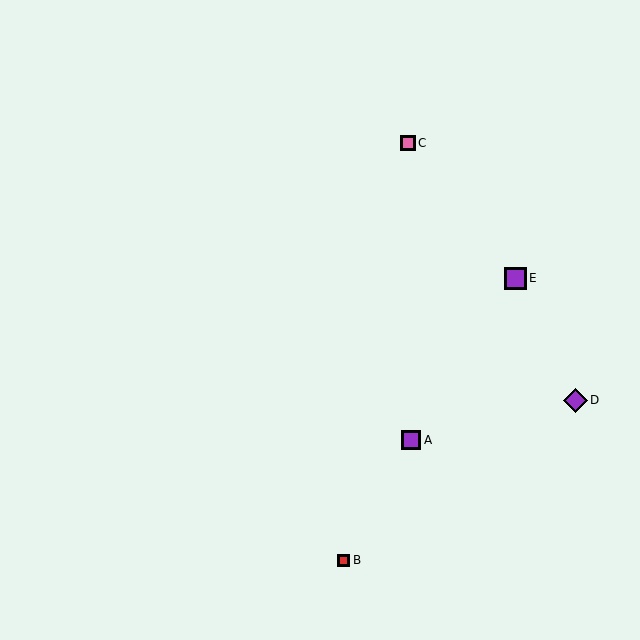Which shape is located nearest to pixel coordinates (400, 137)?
The pink square (labeled C) at (408, 143) is nearest to that location.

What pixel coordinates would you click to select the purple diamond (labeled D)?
Click at (575, 400) to select the purple diamond D.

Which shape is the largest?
The purple diamond (labeled D) is the largest.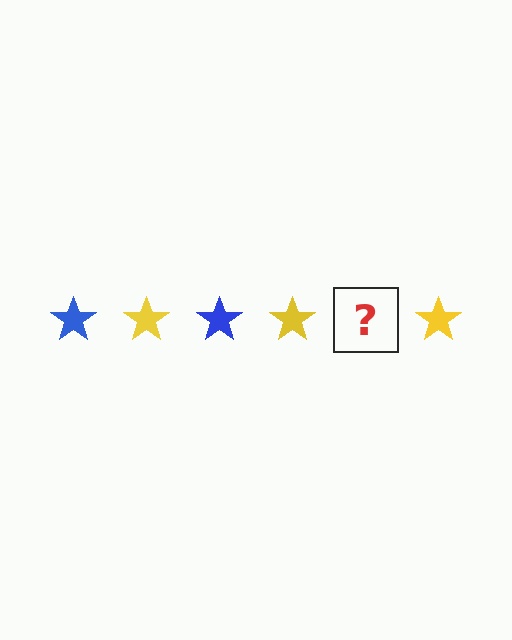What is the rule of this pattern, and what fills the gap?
The rule is that the pattern cycles through blue, yellow stars. The gap should be filled with a blue star.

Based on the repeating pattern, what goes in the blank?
The blank should be a blue star.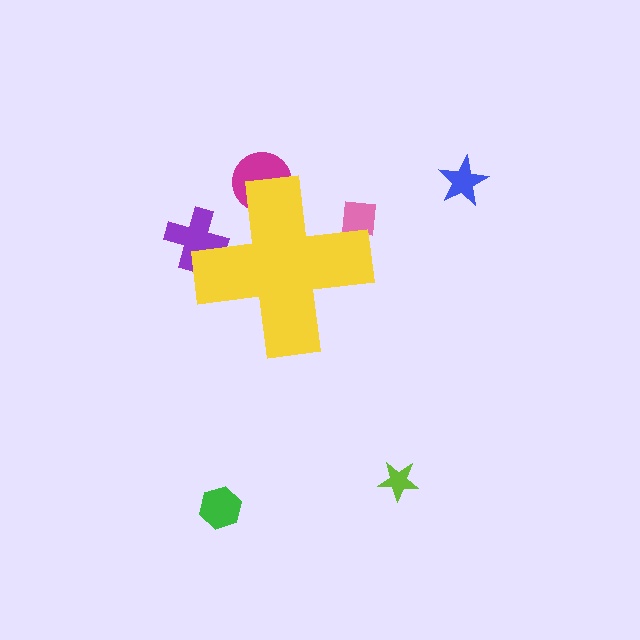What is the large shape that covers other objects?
A yellow cross.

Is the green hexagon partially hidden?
No, the green hexagon is fully visible.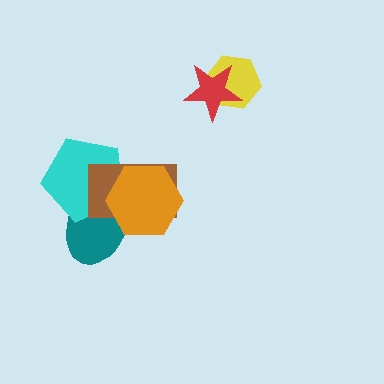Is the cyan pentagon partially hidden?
Yes, it is partially covered by another shape.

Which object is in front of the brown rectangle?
The orange hexagon is in front of the brown rectangle.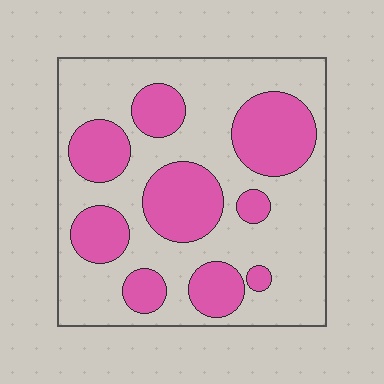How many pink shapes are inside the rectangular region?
9.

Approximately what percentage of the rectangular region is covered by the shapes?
Approximately 35%.